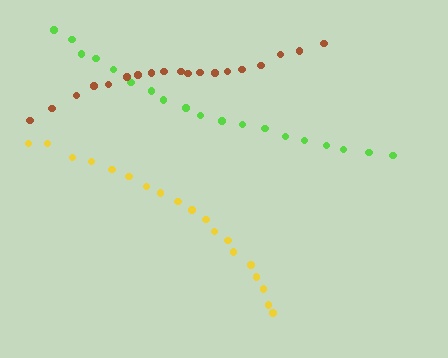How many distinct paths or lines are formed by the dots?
There are 3 distinct paths.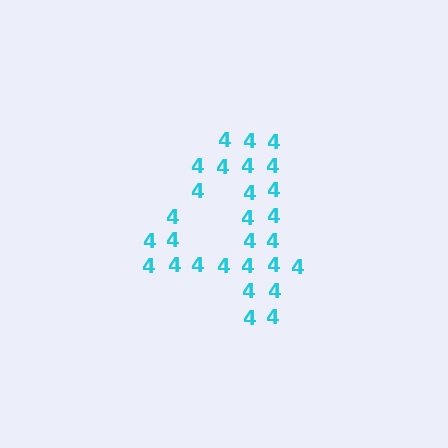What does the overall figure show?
The overall figure shows the digit 4.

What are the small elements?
The small elements are digit 4's.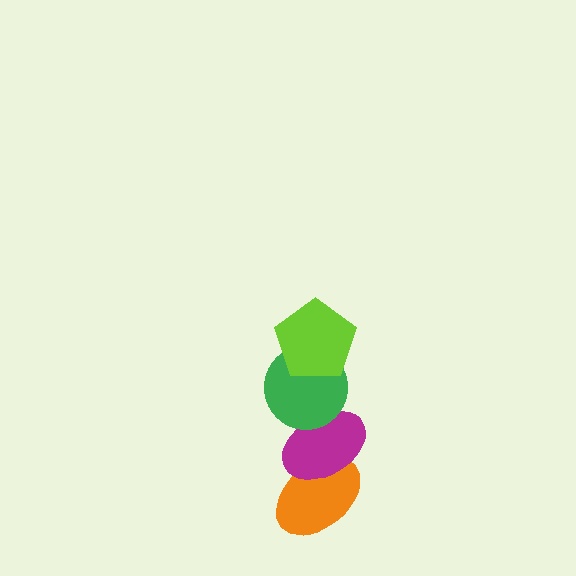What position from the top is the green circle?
The green circle is 2nd from the top.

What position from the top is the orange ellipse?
The orange ellipse is 4th from the top.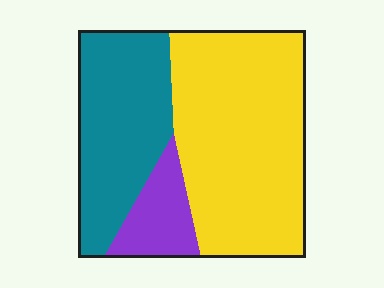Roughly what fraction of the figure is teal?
Teal covers around 35% of the figure.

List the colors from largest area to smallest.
From largest to smallest: yellow, teal, purple.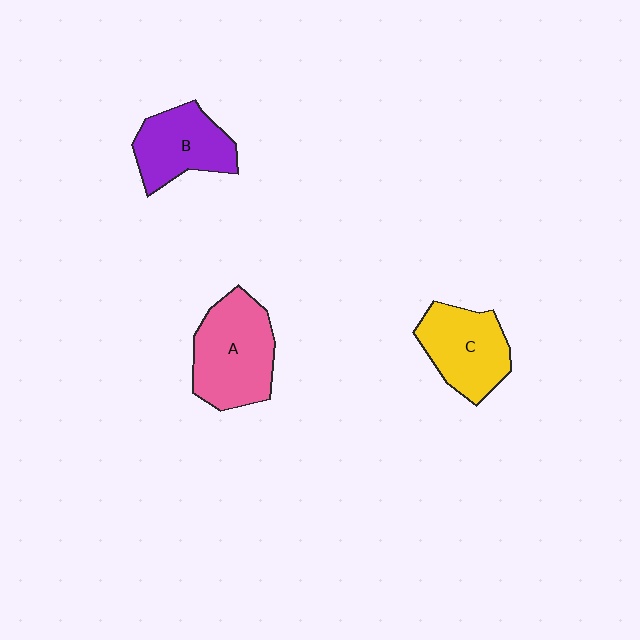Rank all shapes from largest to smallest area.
From largest to smallest: A (pink), C (yellow), B (purple).